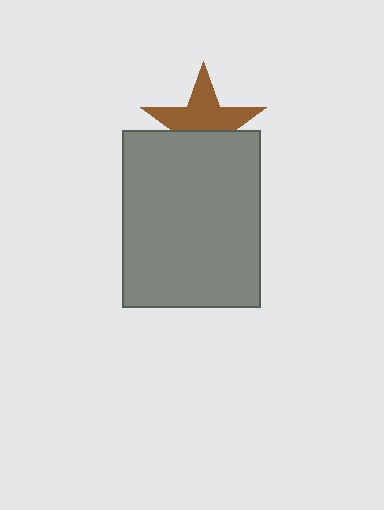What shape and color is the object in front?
The object in front is a gray rectangle.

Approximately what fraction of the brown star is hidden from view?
Roughly 44% of the brown star is hidden behind the gray rectangle.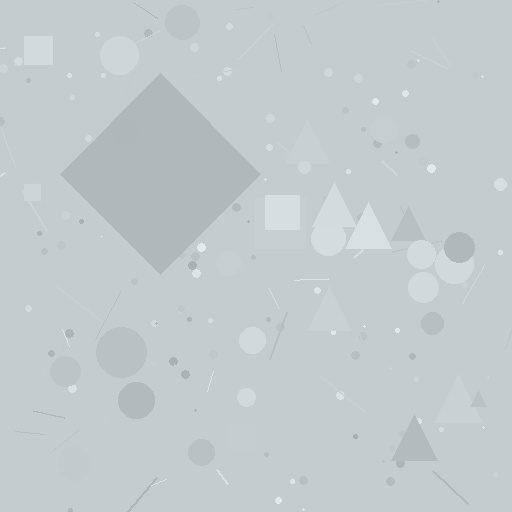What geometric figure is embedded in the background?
A diamond is embedded in the background.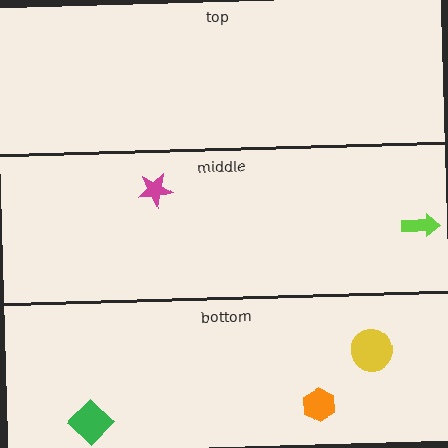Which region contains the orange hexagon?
The bottom region.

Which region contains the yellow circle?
The bottom region.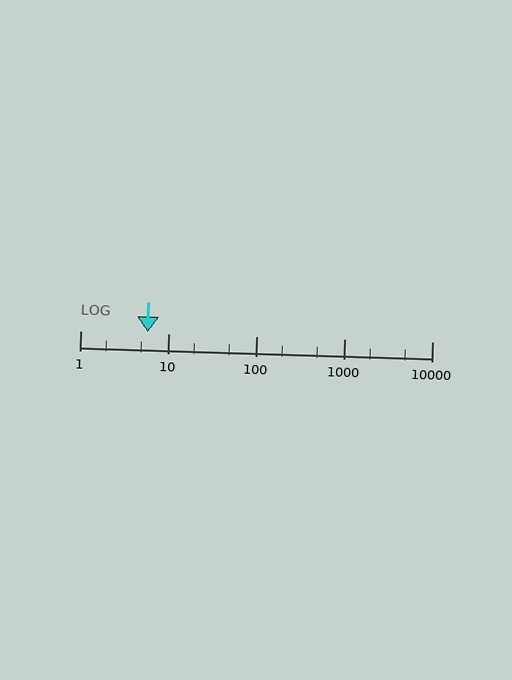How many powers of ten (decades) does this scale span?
The scale spans 4 decades, from 1 to 10000.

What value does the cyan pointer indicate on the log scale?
The pointer indicates approximately 5.8.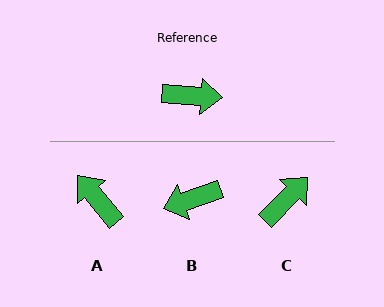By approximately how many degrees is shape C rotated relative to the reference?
Approximately 50 degrees counter-clockwise.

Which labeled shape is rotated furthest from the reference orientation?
B, about 157 degrees away.